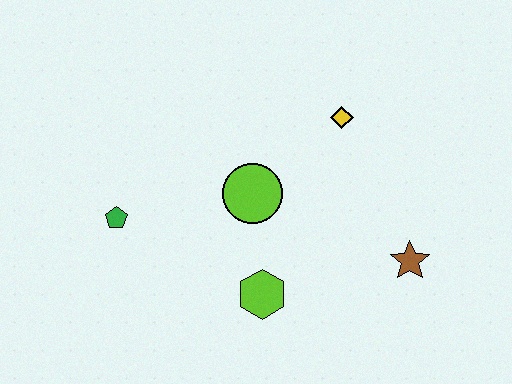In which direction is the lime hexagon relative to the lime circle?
The lime hexagon is below the lime circle.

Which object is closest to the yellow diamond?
The lime circle is closest to the yellow diamond.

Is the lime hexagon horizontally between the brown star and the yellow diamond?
No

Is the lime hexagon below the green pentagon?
Yes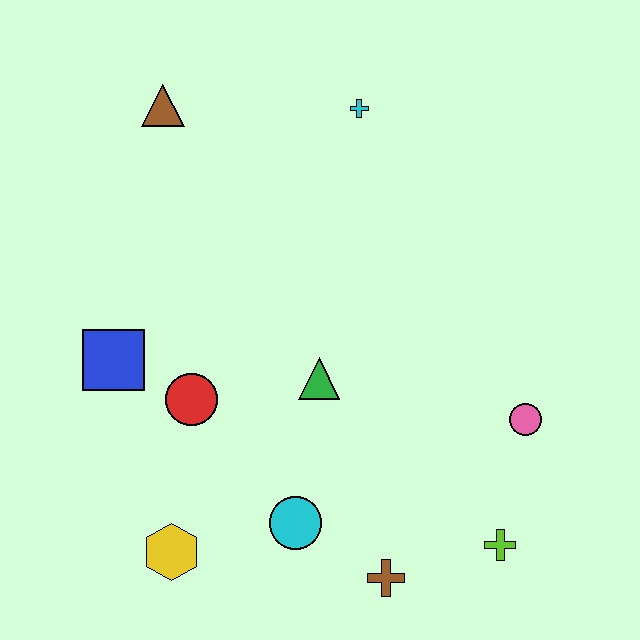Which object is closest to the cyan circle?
The brown cross is closest to the cyan circle.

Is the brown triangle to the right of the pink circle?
No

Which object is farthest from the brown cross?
The brown triangle is farthest from the brown cross.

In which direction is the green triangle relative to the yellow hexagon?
The green triangle is above the yellow hexagon.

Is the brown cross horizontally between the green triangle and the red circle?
No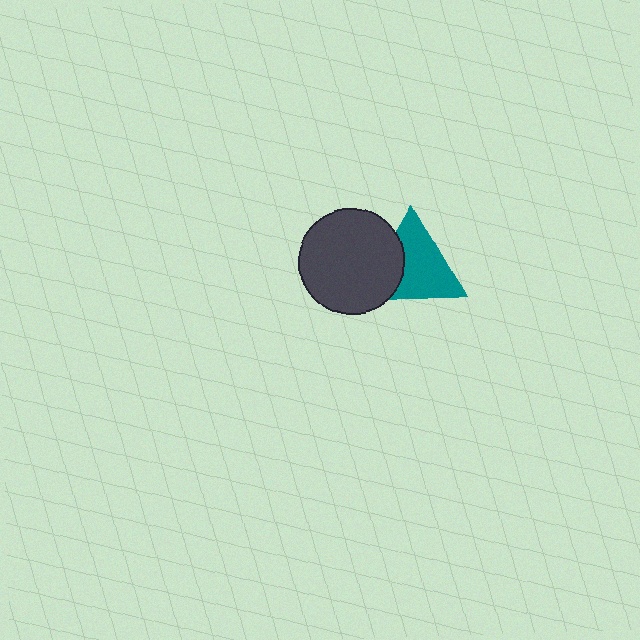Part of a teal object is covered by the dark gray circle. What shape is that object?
It is a triangle.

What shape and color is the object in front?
The object in front is a dark gray circle.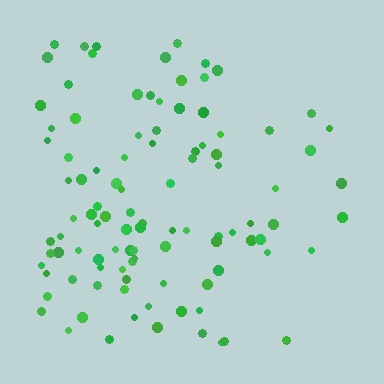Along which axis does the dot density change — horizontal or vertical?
Horizontal.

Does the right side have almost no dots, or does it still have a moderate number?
Still a moderate number, just noticeably fewer than the left.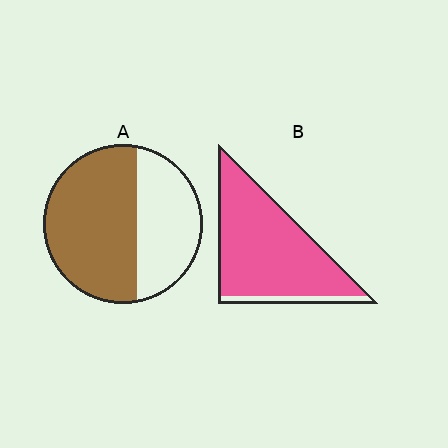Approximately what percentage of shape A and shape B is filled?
A is approximately 60% and B is approximately 90%.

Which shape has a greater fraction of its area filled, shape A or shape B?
Shape B.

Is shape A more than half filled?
Yes.